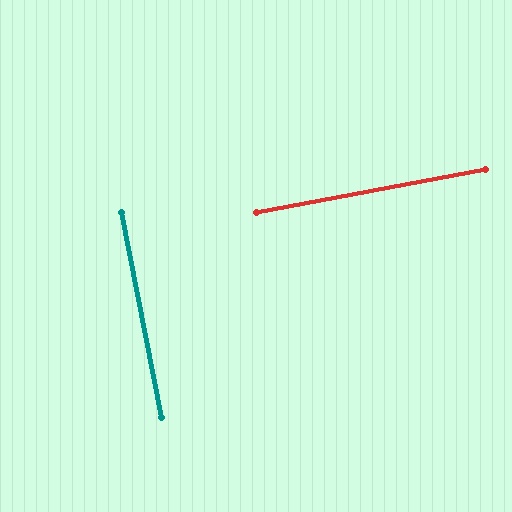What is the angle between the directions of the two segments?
Approximately 90 degrees.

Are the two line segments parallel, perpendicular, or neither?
Perpendicular — they meet at approximately 90°.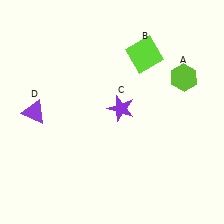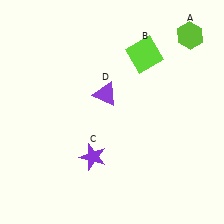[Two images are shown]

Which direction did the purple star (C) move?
The purple star (C) moved down.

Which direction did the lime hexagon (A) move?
The lime hexagon (A) moved up.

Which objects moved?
The objects that moved are: the lime hexagon (A), the purple star (C), the purple triangle (D).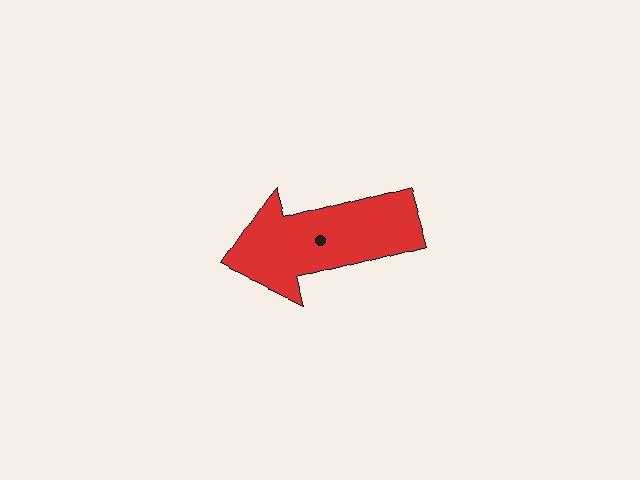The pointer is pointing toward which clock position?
Roughly 8 o'clock.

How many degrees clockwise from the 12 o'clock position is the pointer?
Approximately 254 degrees.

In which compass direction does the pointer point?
West.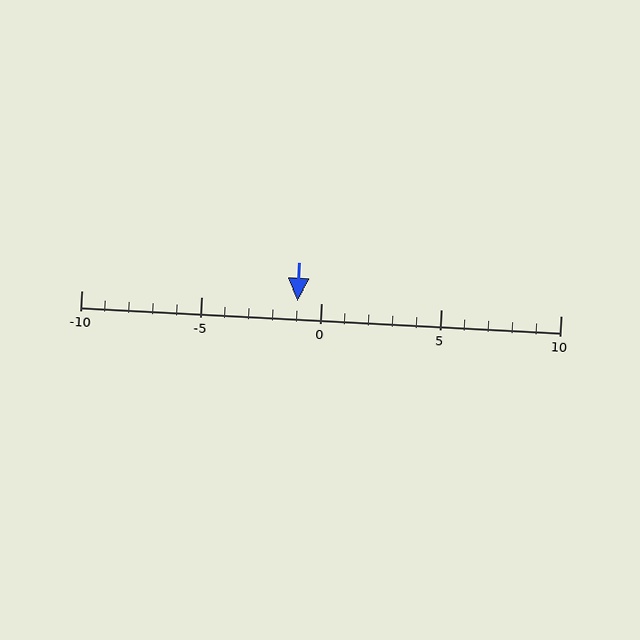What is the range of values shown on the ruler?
The ruler shows values from -10 to 10.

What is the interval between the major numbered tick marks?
The major tick marks are spaced 5 units apart.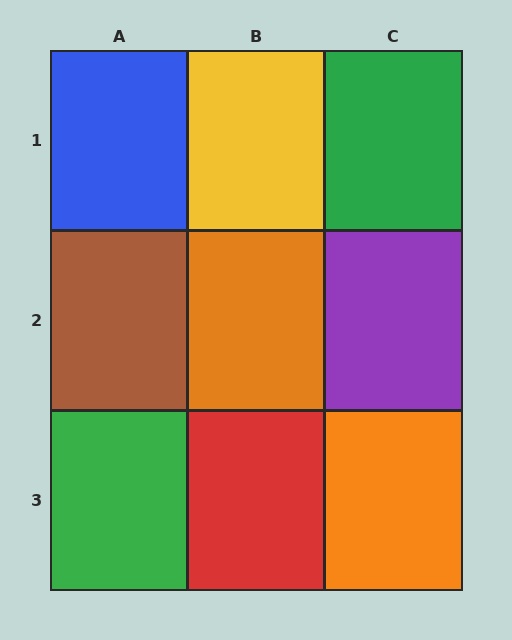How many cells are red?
1 cell is red.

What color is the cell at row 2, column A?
Brown.